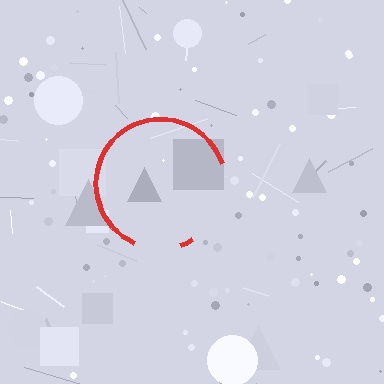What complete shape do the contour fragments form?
The contour fragments form a circle.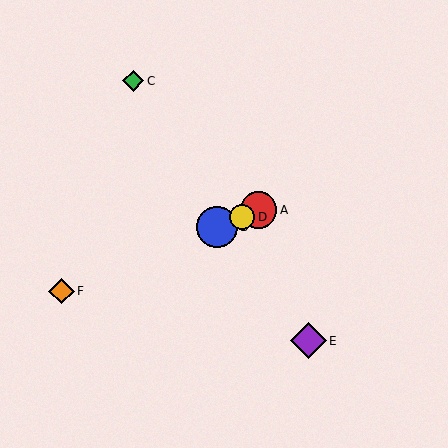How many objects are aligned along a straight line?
4 objects (A, B, D, F) are aligned along a straight line.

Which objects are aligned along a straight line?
Objects A, B, D, F are aligned along a straight line.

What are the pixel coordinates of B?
Object B is at (217, 227).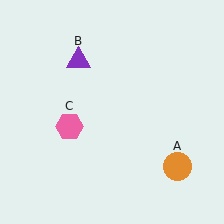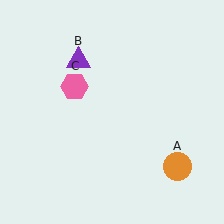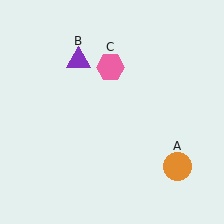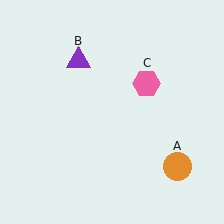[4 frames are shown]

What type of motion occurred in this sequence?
The pink hexagon (object C) rotated clockwise around the center of the scene.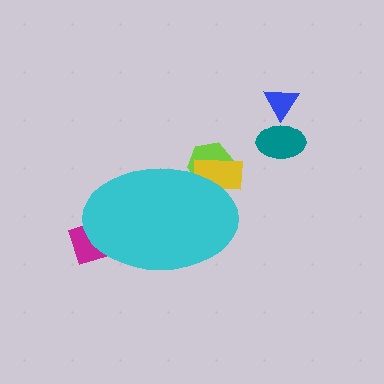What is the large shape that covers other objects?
A cyan ellipse.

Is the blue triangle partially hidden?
No, the blue triangle is fully visible.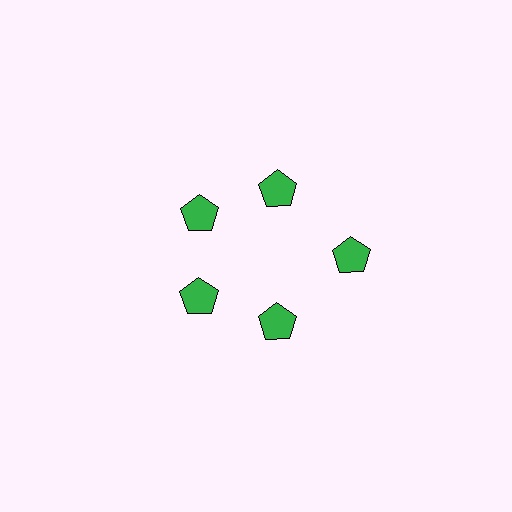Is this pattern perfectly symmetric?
No. The 5 green pentagons are arranged in a ring, but one element near the 3 o'clock position is pushed outward from the center, breaking the 5-fold rotational symmetry.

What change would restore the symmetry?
The symmetry would be restored by moving it inward, back onto the ring so that all 5 pentagons sit at equal angles and equal distance from the center.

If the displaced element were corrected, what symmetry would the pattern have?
It would have 5-fold rotational symmetry — the pattern would map onto itself every 72 degrees.